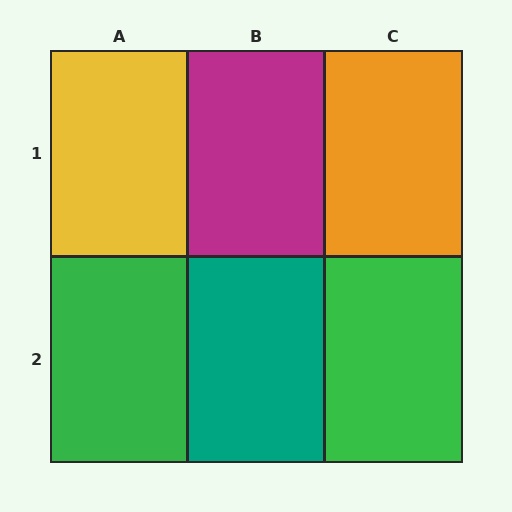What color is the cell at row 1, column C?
Orange.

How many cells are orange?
1 cell is orange.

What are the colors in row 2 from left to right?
Green, teal, green.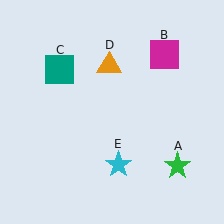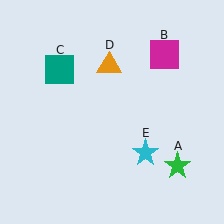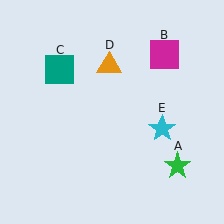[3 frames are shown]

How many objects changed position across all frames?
1 object changed position: cyan star (object E).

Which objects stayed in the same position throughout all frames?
Green star (object A) and magenta square (object B) and teal square (object C) and orange triangle (object D) remained stationary.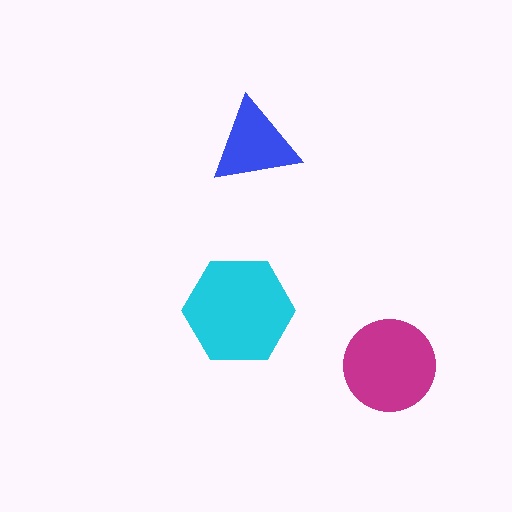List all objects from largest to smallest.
The cyan hexagon, the magenta circle, the blue triangle.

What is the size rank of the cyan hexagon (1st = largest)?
1st.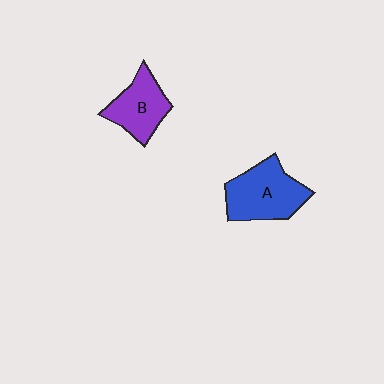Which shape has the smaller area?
Shape B (purple).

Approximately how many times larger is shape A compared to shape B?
Approximately 1.3 times.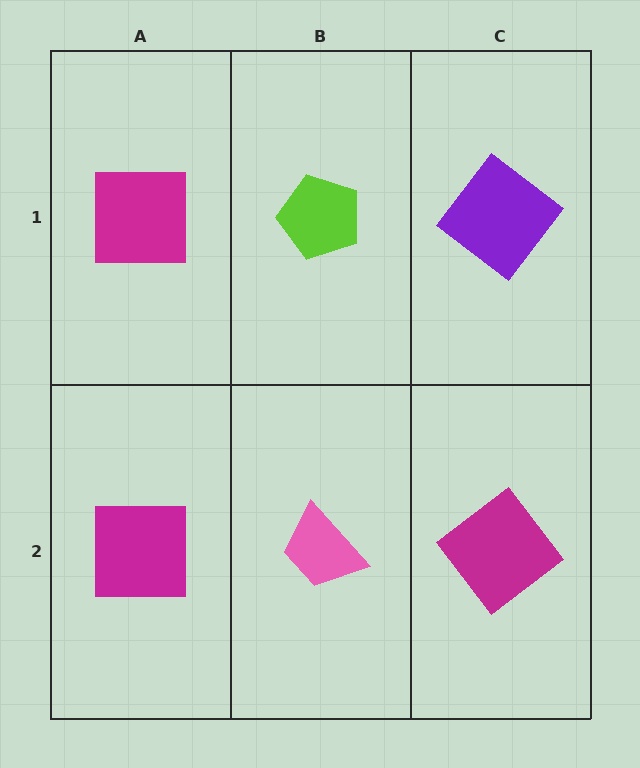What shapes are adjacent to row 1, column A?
A magenta square (row 2, column A), a lime pentagon (row 1, column B).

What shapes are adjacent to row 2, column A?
A magenta square (row 1, column A), a pink trapezoid (row 2, column B).